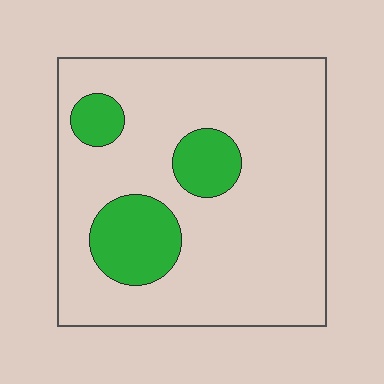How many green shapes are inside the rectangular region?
3.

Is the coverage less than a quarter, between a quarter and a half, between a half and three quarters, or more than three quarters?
Less than a quarter.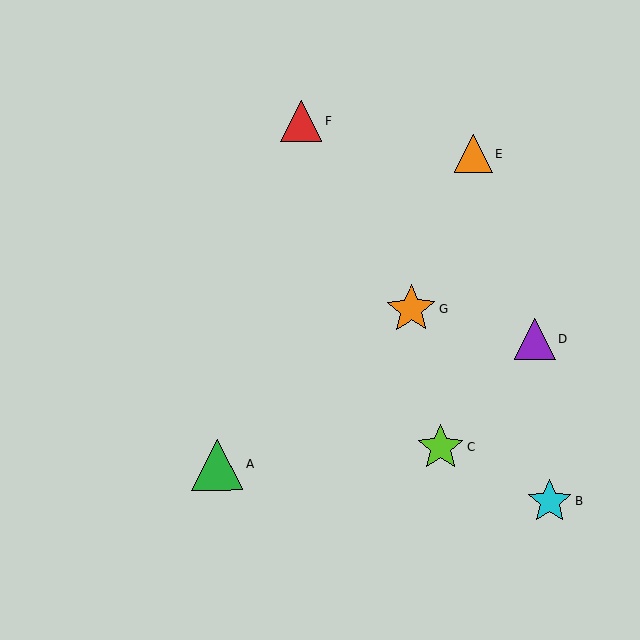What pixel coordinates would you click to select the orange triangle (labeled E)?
Click at (474, 154) to select the orange triangle E.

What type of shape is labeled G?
Shape G is an orange star.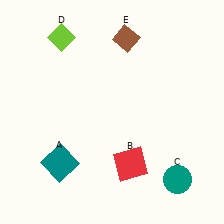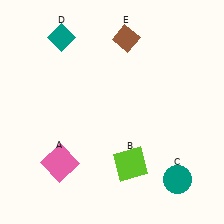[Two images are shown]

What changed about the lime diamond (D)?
In Image 1, D is lime. In Image 2, it changed to teal.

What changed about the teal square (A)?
In Image 1, A is teal. In Image 2, it changed to pink.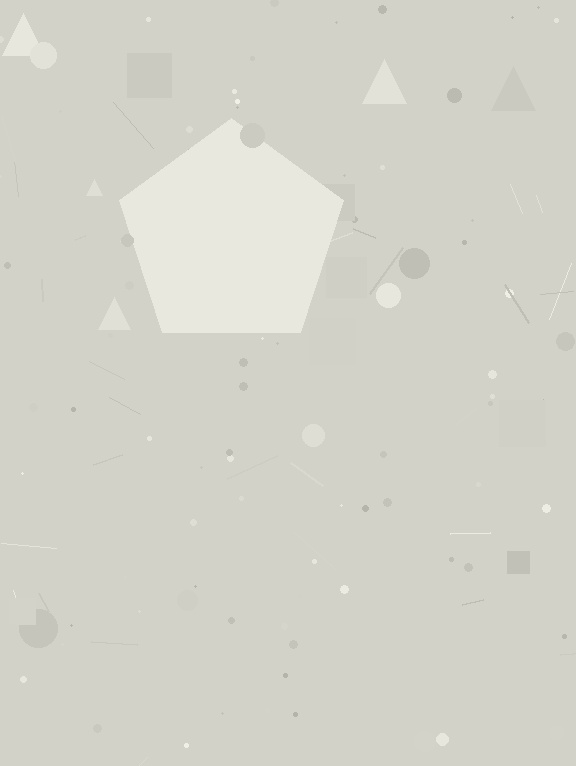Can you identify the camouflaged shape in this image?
The camouflaged shape is a pentagon.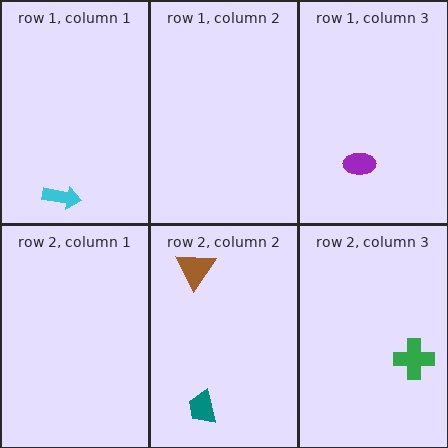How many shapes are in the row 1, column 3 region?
1.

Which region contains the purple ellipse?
The row 1, column 3 region.